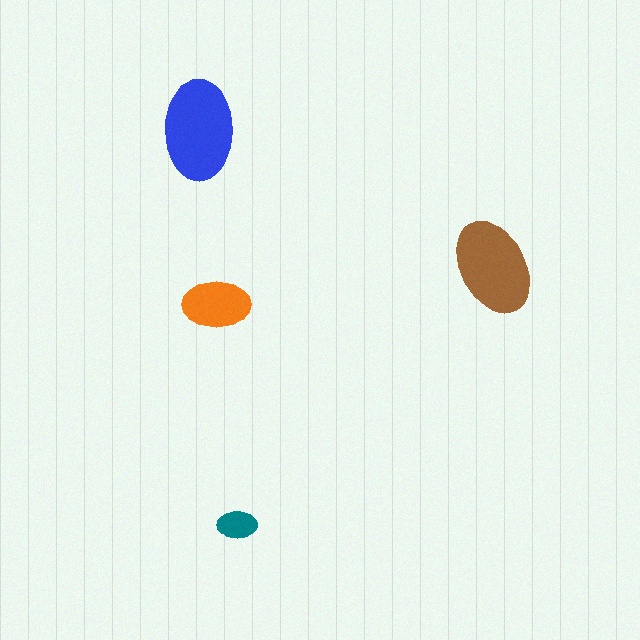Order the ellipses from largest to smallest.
the blue one, the brown one, the orange one, the teal one.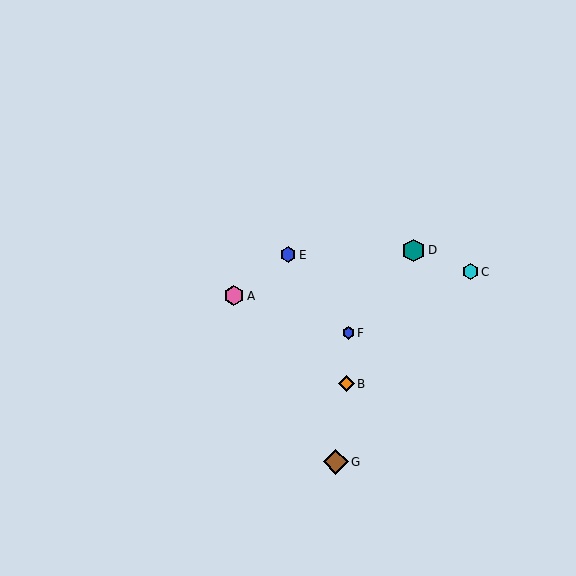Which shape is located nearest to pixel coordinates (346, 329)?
The blue hexagon (labeled F) at (348, 333) is nearest to that location.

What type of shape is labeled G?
Shape G is a brown diamond.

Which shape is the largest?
The brown diamond (labeled G) is the largest.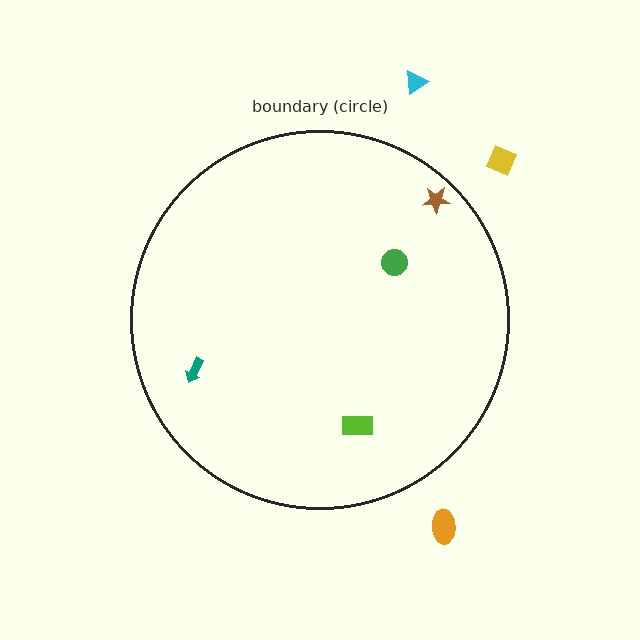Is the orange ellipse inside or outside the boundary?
Outside.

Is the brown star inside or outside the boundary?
Inside.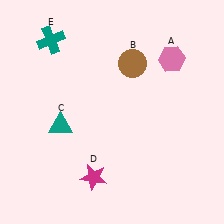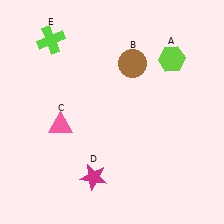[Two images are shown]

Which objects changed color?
A changed from pink to lime. C changed from teal to pink. E changed from teal to lime.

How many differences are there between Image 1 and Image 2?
There are 3 differences between the two images.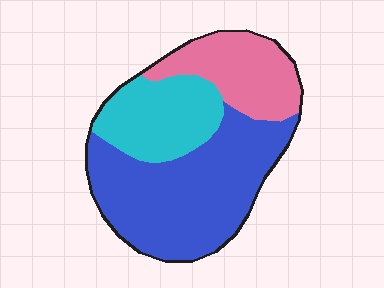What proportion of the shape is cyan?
Cyan takes up between a sixth and a third of the shape.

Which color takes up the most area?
Blue, at roughly 50%.